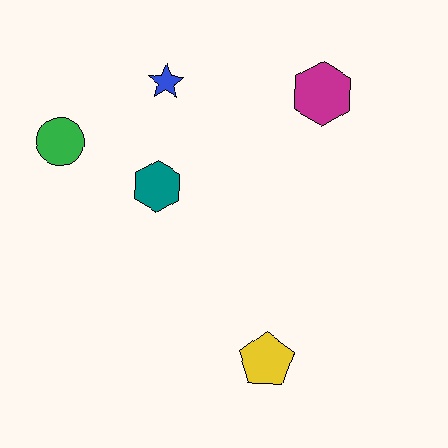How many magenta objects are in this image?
There is 1 magenta object.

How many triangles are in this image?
There are no triangles.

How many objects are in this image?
There are 5 objects.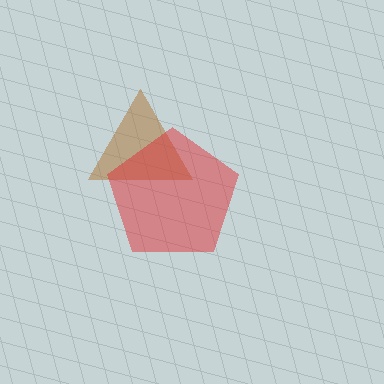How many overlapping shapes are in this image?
There are 2 overlapping shapes in the image.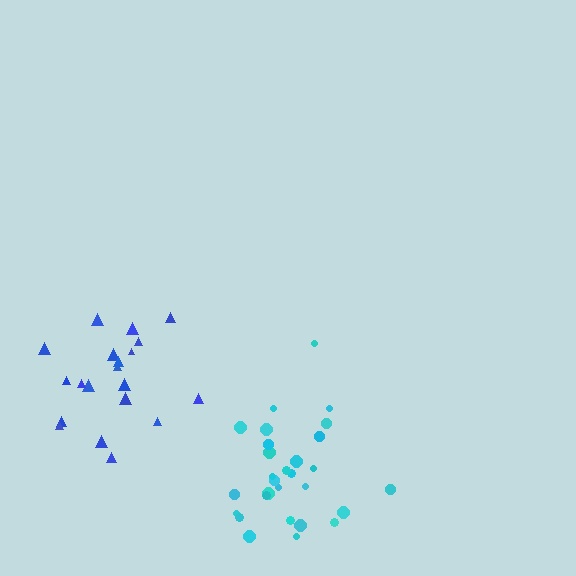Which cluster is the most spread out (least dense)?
Cyan.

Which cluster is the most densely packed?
Blue.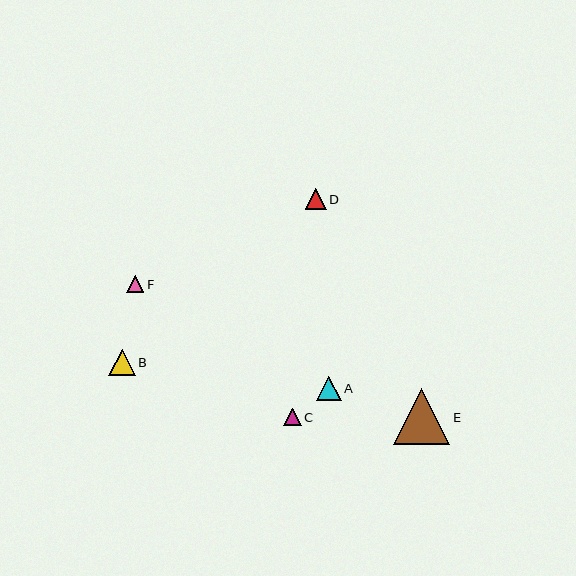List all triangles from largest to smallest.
From largest to smallest: E, B, A, D, C, F.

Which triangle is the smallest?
Triangle F is the smallest with a size of approximately 17 pixels.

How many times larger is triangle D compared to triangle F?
Triangle D is approximately 1.2 times the size of triangle F.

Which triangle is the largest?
Triangle E is the largest with a size of approximately 56 pixels.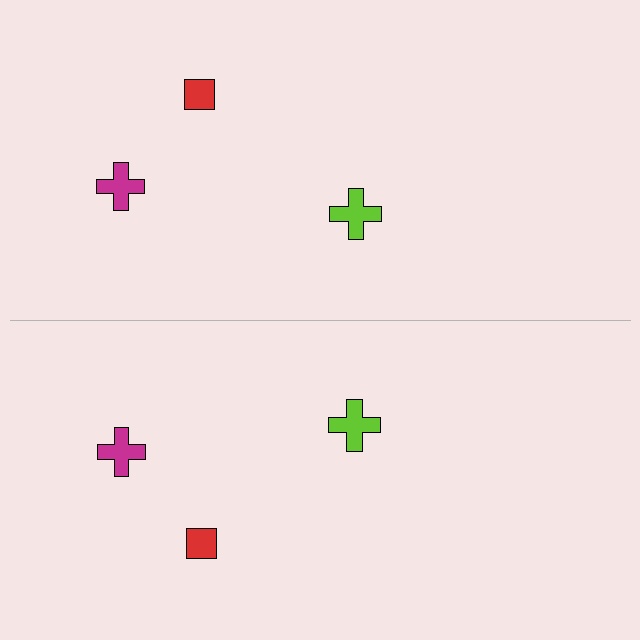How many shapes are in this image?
There are 6 shapes in this image.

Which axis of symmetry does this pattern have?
The pattern has a horizontal axis of symmetry running through the center of the image.